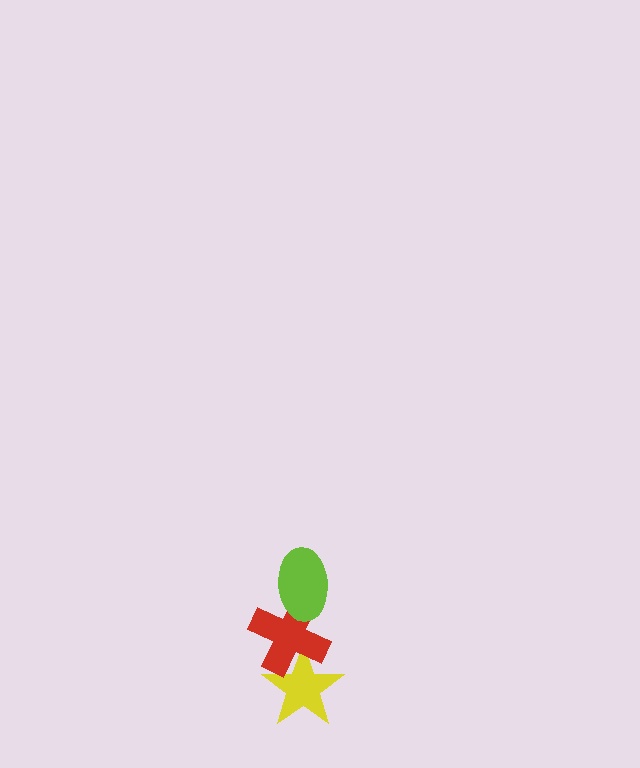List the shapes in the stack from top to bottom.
From top to bottom: the lime ellipse, the red cross, the yellow star.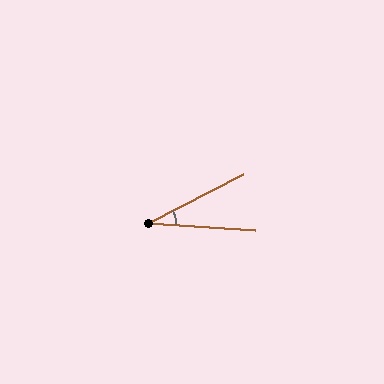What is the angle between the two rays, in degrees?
Approximately 31 degrees.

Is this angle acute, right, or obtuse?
It is acute.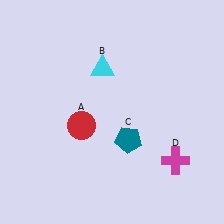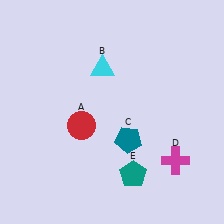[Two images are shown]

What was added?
A teal pentagon (E) was added in Image 2.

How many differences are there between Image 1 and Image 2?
There is 1 difference between the two images.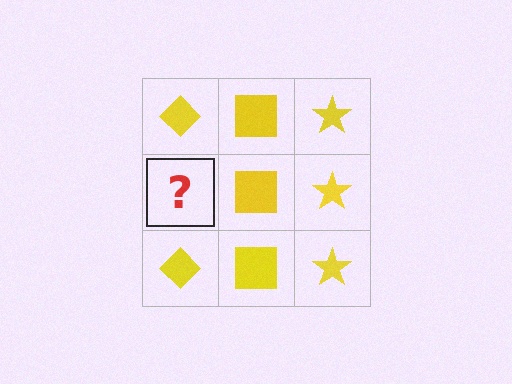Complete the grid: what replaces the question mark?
The question mark should be replaced with a yellow diamond.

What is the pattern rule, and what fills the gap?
The rule is that each column has a consistent shape. The gap should be filled with a yellow diamond.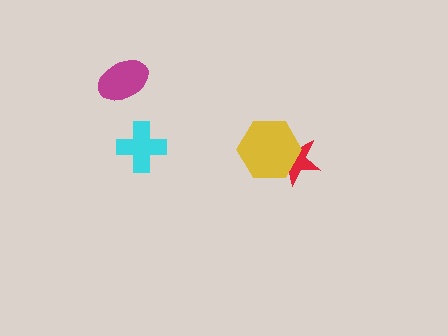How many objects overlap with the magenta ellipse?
0 objects overlap with the magenta ellipse.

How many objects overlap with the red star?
1 object overlaps with the red star.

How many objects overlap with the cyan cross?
0 objects overlap with the cyan cross.